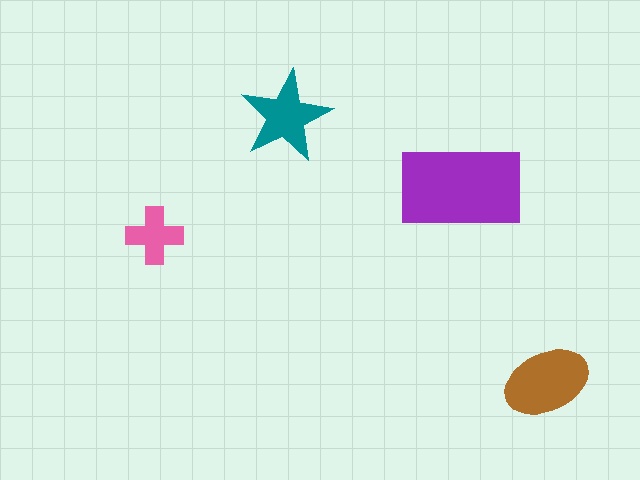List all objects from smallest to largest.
The pink cross, the teal star, the brown ellipse, the purple rectangle.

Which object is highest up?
The teal star is topmost.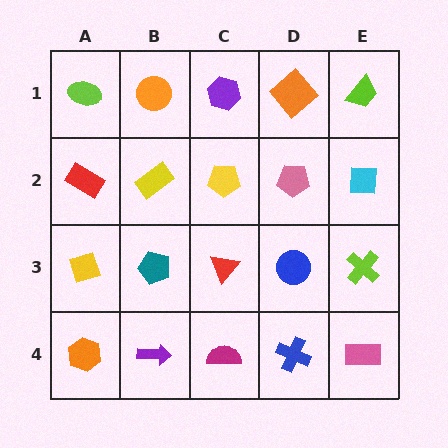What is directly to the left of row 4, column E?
A blue cross.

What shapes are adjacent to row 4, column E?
A lime cross (row 3, column E), a blue cross (row 4, column D).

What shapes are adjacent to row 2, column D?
An orange diamond (row 1, column D), a blue circle (row 3, column D), a yellow pentagon (row 2, column C), a cyan square (row 2, column E).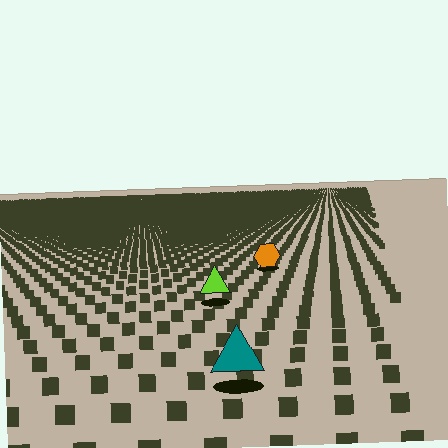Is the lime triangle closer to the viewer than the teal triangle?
No. The teal triangle is closer — you can tell from the texture gradient: the ground texture is coarser near it.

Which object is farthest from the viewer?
The orange hexagon is farthest from the viewer. It appears smaller and the ground texture around it is denser.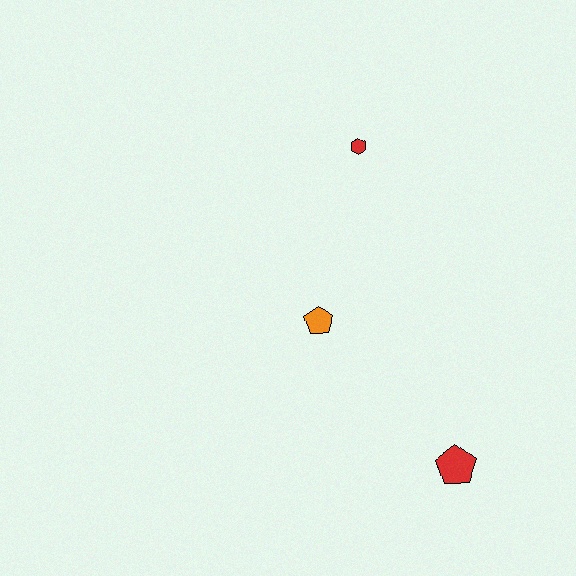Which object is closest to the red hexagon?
The orange pentagon is closest to the red hexagon.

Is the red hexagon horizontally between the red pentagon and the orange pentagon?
Yes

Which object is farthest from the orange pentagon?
The red pentagon is farthest from the orange pentagon.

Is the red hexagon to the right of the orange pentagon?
Yes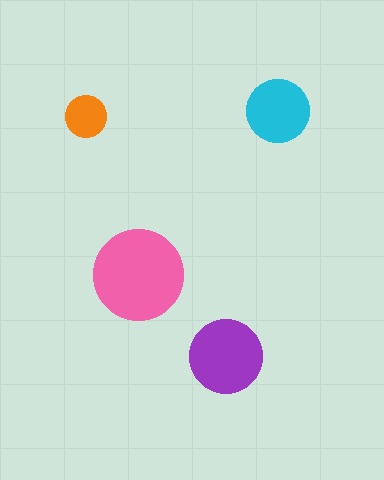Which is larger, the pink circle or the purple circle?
The pink one.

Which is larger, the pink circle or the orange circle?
The pink one.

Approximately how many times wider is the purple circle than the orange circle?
About 2 times wider.